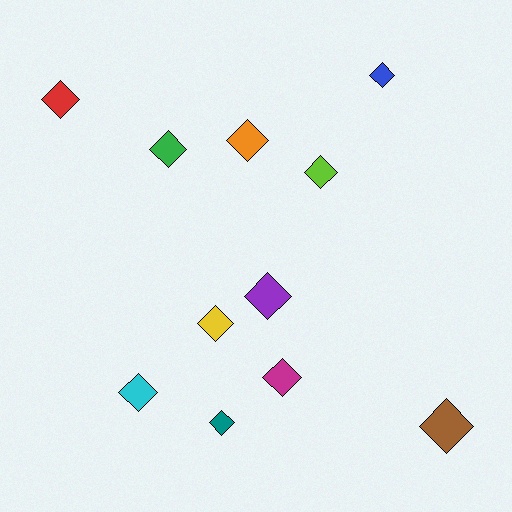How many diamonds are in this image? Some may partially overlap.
There are 11 diamonds.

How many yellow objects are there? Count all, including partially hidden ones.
There is 1 yellow object.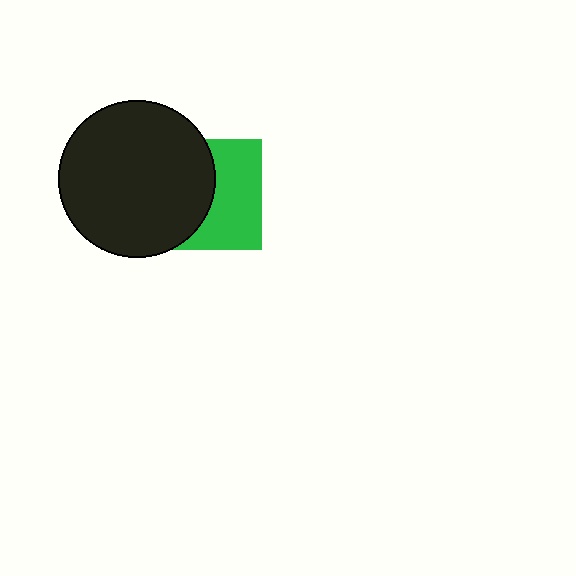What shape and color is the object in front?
The object in front is a black circle.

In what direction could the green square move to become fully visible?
The green square could move right. That would shift it out from behind the black circle entirely.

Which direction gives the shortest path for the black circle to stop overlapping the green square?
Moving left gives the shortest separation.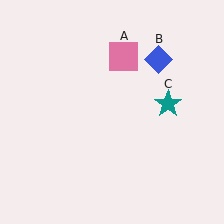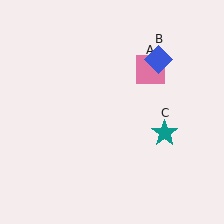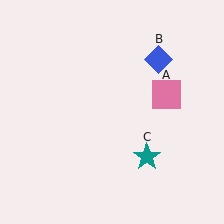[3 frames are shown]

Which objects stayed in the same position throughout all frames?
Blue diamond (object B) remained stationary.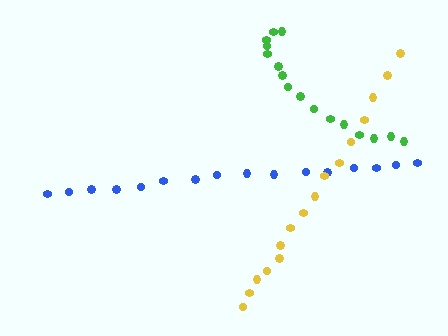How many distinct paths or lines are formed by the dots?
There are 3 distinct paths.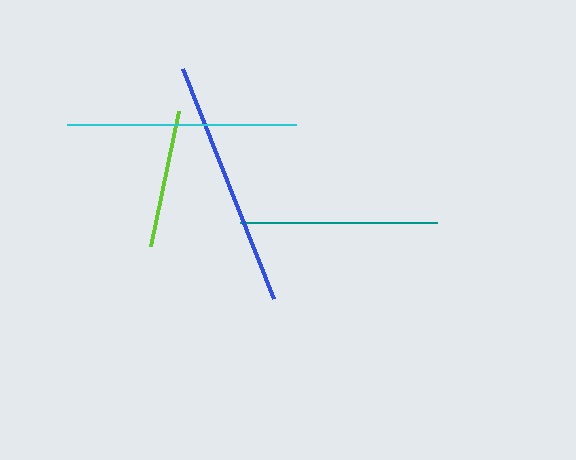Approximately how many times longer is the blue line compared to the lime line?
The blue line is approximately 1.8 times the length of the lime line.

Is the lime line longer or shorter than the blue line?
The blue line is longer than the lime line.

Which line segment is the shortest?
The lime line is the shortest at approximately 138 pixels.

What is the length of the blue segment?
The blue segment is approximately 247 pixels long.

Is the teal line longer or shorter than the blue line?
The blue line is longer than the teal line.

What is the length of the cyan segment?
The cyan segment is approximately 229 pixels long.